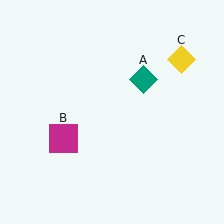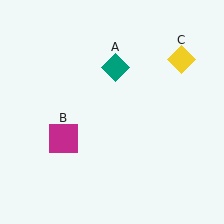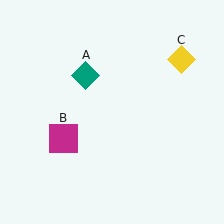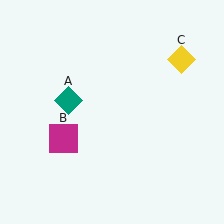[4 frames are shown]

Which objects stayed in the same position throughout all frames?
Magenta square (object B) and yellow diamond (object C) remained stationary.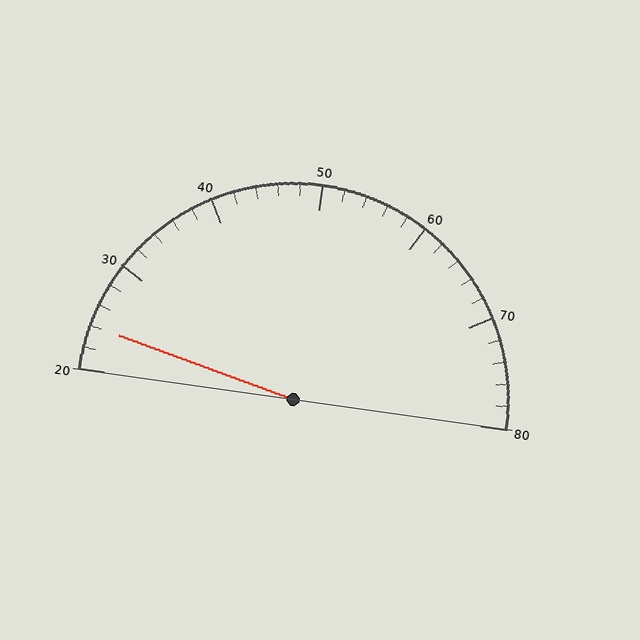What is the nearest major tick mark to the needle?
The nearest major tick mark is 20.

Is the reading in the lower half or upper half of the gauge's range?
The reading is in the lower half of the range (20 to 80).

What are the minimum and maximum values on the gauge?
The gauge ranges from 20 to 80.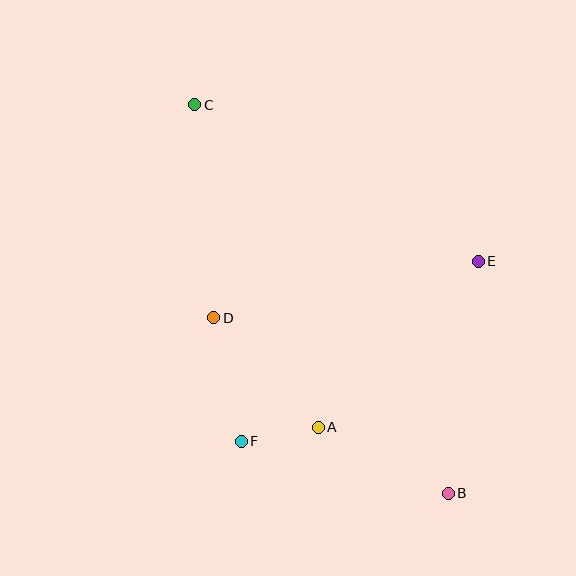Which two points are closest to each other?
Points A and F are closest to each other.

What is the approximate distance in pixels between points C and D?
The distance between C and D is approximately 214 pixels.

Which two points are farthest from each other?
Points B and C are farthest from each other.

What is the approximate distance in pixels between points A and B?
The distance between A and B is approximately 146 pixels.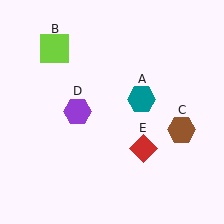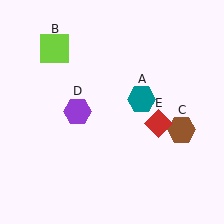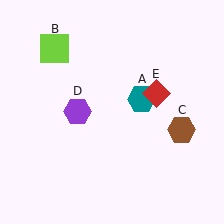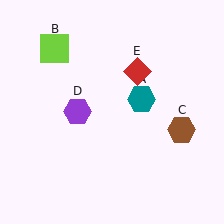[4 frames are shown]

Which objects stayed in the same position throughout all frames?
Teal hexagon (object A) and lime square (object B) and brown hexagon (object C) and purple hexagon (object D) remained stationary.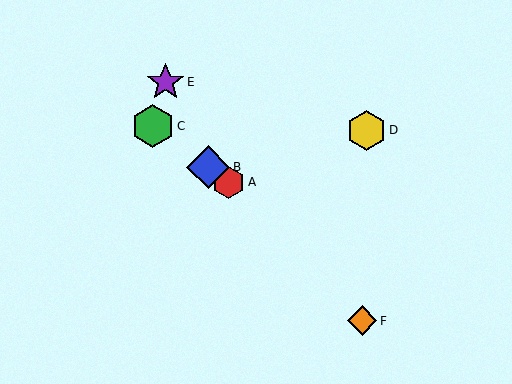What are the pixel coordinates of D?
Object D is at (367, 130).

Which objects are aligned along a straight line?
Objects A, B, C are aligned along a straight line.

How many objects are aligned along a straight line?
3 objects (A, B, C) are aligned along a straight line.